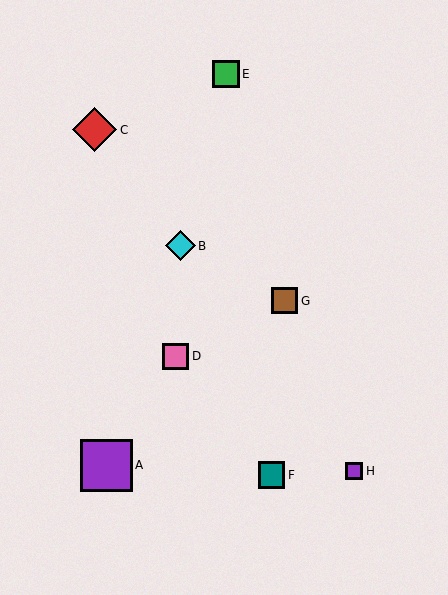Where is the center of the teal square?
The center of the teal square is at (272, 475).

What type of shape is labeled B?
Shape B is a cyan diamond.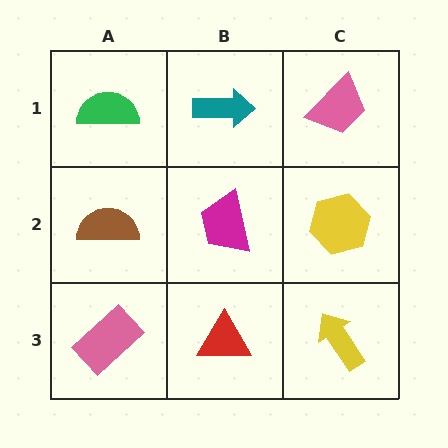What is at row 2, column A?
A brown semicircle.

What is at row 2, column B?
A magenta trapezoid.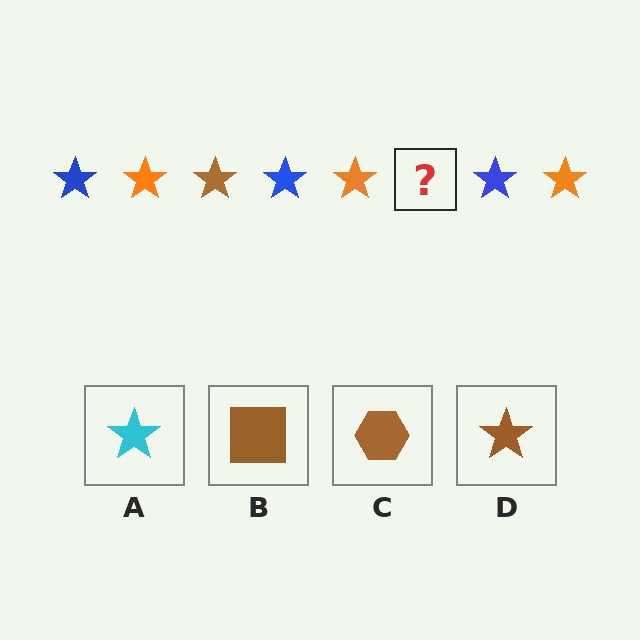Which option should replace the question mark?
Option D.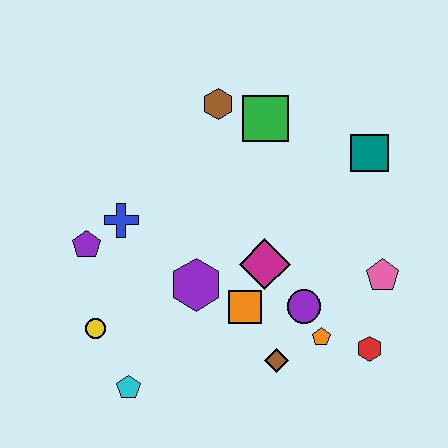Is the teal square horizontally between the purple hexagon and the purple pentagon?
No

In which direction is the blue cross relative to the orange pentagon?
The blue cross is to the left of the orange pentagon.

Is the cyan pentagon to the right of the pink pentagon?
No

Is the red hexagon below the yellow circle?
Yes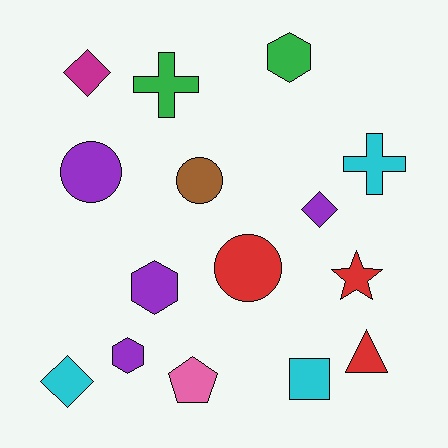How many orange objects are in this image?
There are no orange objects.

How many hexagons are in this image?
There are 3 hexagons.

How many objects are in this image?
There are 15 objects.